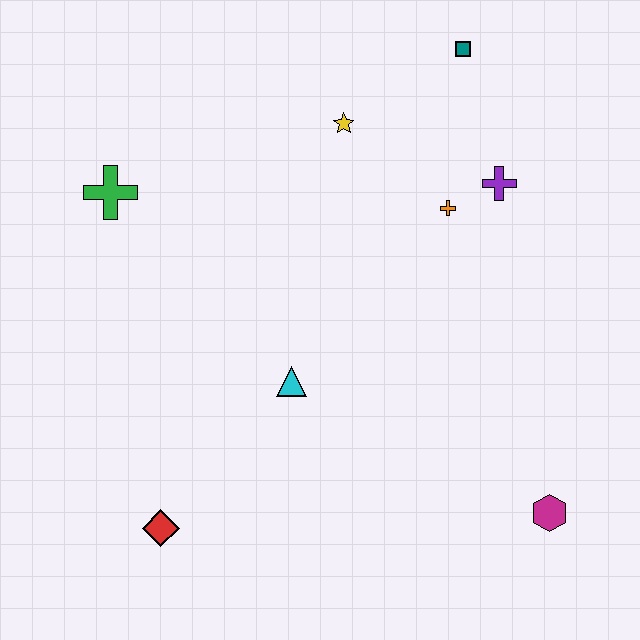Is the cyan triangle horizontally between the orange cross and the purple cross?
No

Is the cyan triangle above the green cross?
No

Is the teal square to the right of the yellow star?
Yes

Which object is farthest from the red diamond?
The teal square is farthest from the red diamond.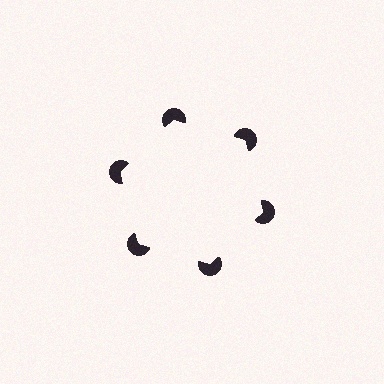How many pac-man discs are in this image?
There are 6 — one at each vertex of the illusory hexagon.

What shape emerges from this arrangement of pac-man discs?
An illusory hexagon — its edges are inferred from the aligned wedge cuts in the pac-man discs, not physically drawn.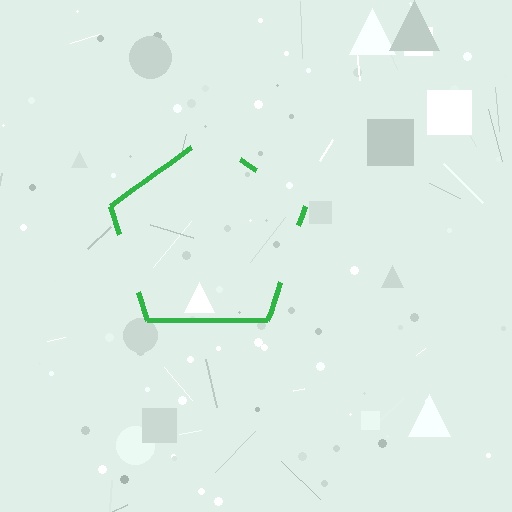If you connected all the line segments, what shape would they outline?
They would outline a pentagon.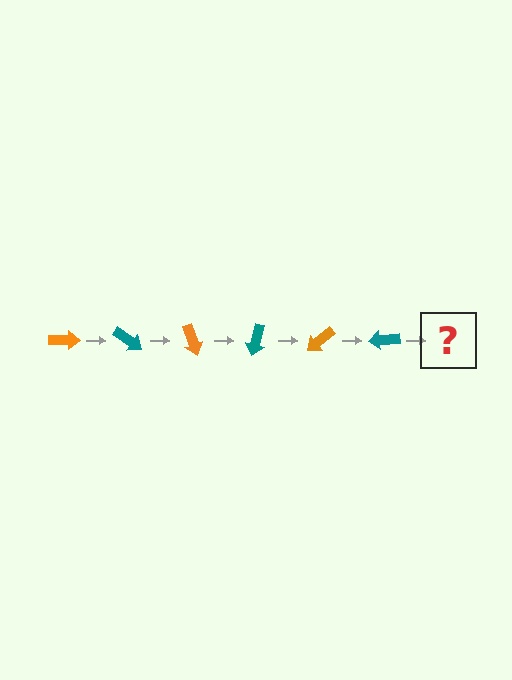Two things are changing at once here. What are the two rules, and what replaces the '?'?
The two rules are that it rotates 35 degrees each step and the color cycles through orange and teal. The '?' should be an orange arrow, rotated 210 degrees from the start.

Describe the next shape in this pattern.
It should be an orange arrow, rotated 210 degrees from the start.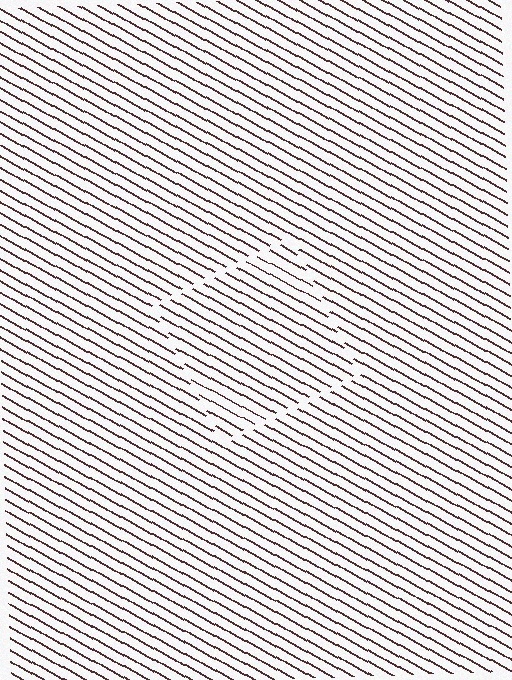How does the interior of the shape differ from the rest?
The interior of the shape contains the same grating, shifted by half a period — the contour is defined by the phase discontinuity where line-ends from the inner and outer gratings abut.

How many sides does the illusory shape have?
4 sides — the line-ends trace a square.